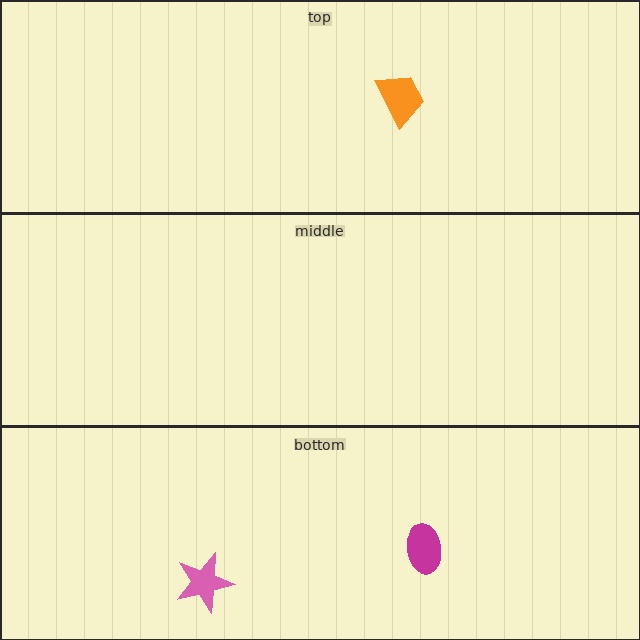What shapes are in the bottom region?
The magenta ellipse, the pink star.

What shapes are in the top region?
The orange trapezoid.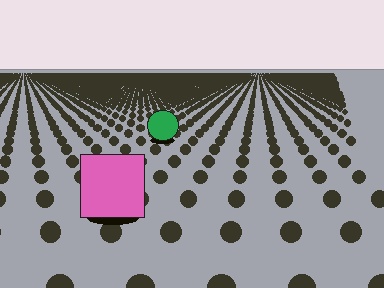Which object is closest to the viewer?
The pink square is closest. The texture marks near it are larger and more spread out.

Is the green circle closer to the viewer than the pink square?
No. The pink square is closer — you can tell from the texture gradient: the ground texture is coarser near it.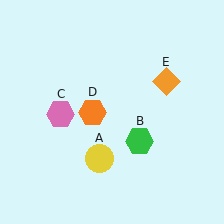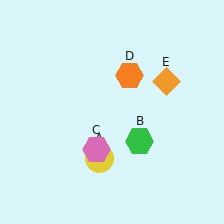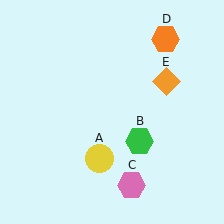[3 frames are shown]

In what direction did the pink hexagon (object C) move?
The pink hexagon (object C) moved down and to the right.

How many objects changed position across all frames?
2 objects changed position: pink hexagon (object C), orange hexagon (object D).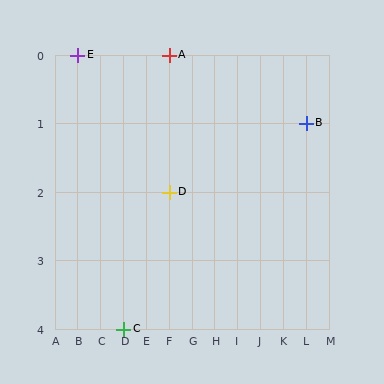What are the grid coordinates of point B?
Point B is at grid coordinates (L, 1).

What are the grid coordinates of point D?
Point D is at grid coordinates (F, 2).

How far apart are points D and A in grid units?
Points D and A are 2 rows apart.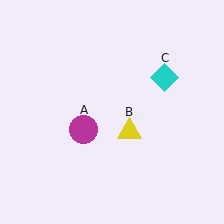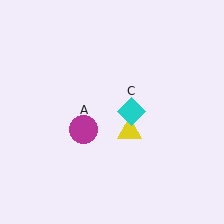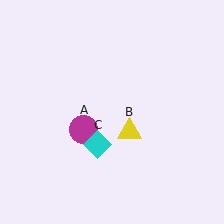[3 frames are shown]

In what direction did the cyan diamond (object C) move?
The cyan diamond (object C) moved down and to the left.